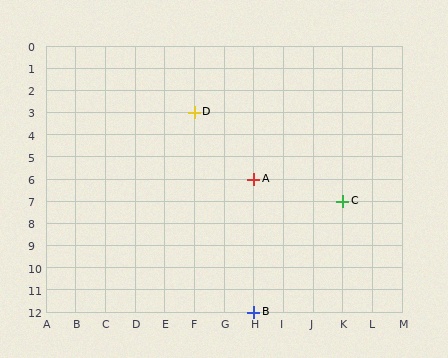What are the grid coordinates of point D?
Point D is at grid coordinates (F, 3).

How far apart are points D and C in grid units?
Points D and C are 5 columns and 4 rows apart (about 6.4 grid units diagonally).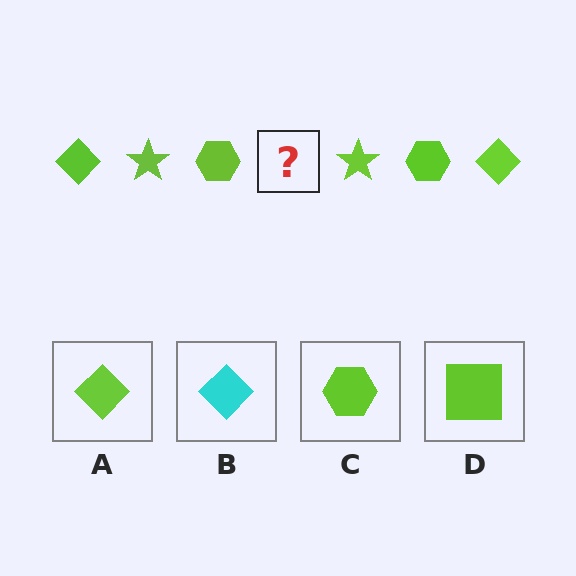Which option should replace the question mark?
Option A.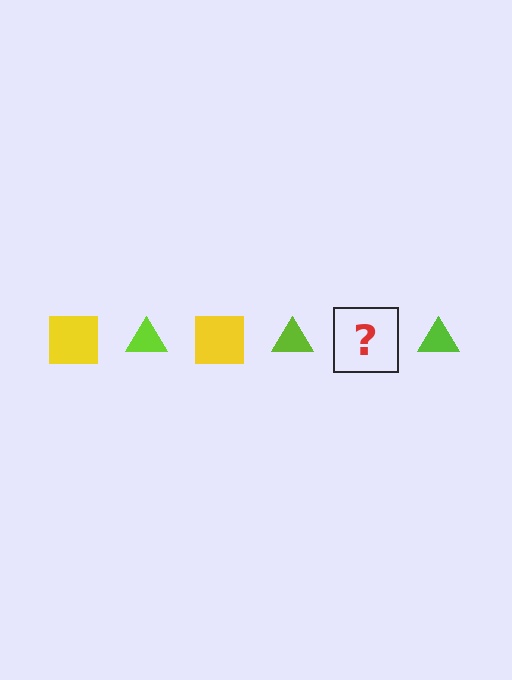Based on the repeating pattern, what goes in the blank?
The blank should be a yellow square.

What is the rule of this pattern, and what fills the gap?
The rule is that the pattern alternates between yellow square and lime triangle. The gap should be filled with a yellow square.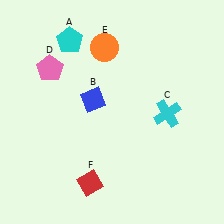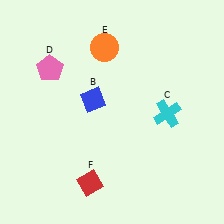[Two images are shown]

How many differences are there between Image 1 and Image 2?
There is 1 difference between the two images.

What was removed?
The cyan pentagon (A) was removed in Image 2.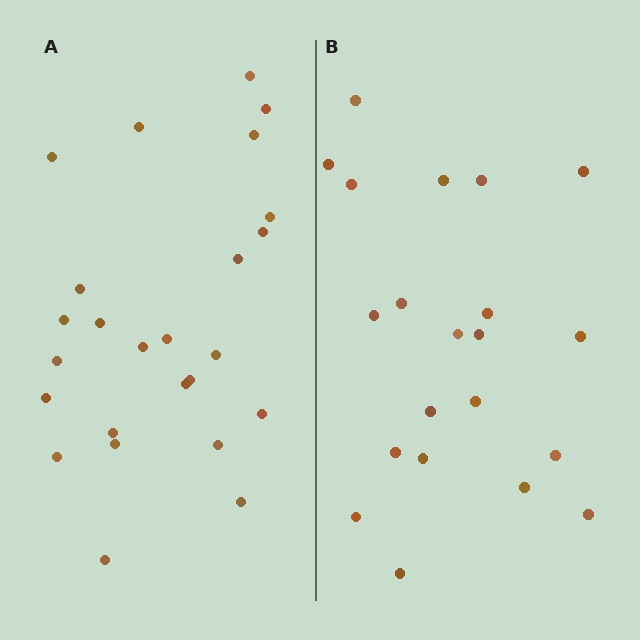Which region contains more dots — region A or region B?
Region A (the left region) has more dots.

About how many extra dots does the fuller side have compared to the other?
Region A has about 4 more dots than region B.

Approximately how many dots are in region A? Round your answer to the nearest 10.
About 20 dots. (The exact count is 25, which rounds to 20.)